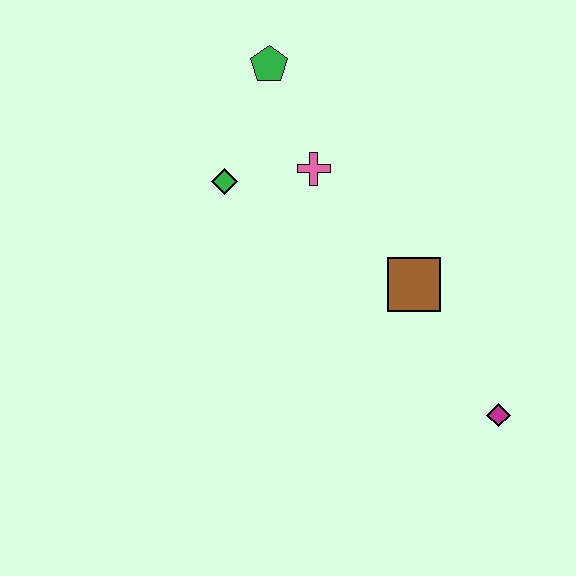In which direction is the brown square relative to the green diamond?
The brown square is to the right of the green diamond.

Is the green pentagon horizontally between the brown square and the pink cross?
No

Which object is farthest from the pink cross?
The magenta diamond is farthest from the pink cross.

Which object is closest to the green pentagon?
The pink cross is closest to the green pentagon.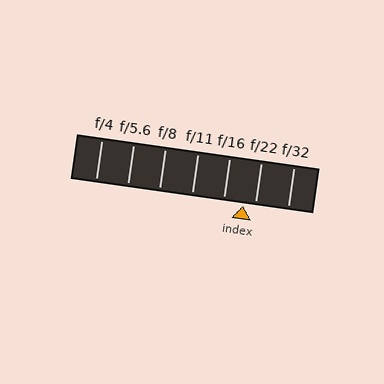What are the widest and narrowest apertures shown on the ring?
The widest aperture shown is f/4 and the narrowest is f/32.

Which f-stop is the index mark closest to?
The index mark is closest to f/22.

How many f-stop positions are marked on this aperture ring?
There are 7 f-stop positions marked.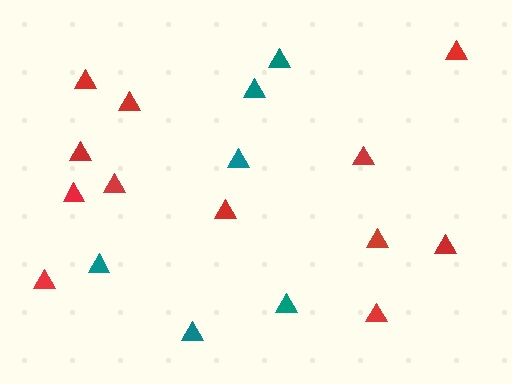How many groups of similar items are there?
There are 2 groups: one group of red triangles (12) and one group of teal triangles (6).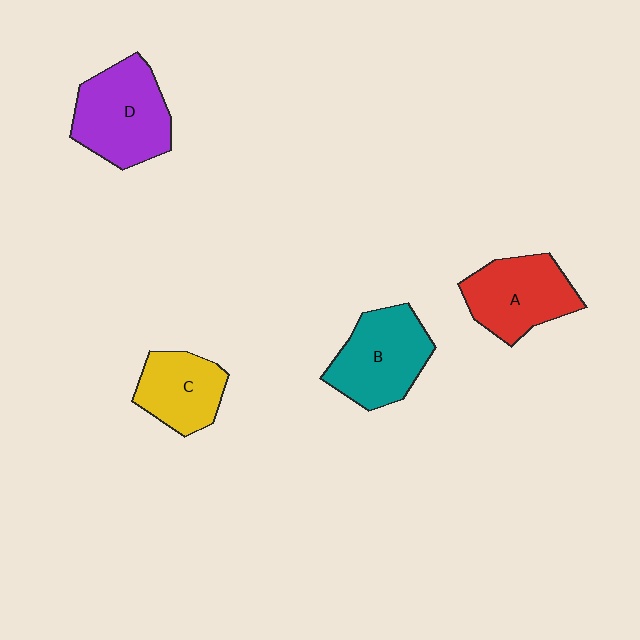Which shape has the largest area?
Shape D (purple).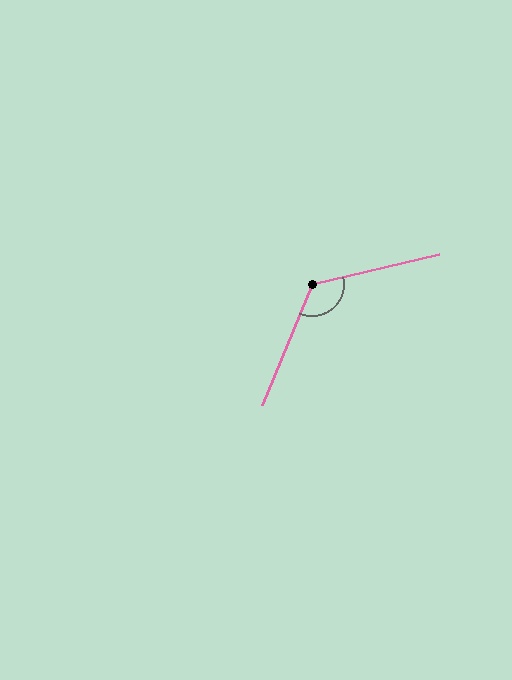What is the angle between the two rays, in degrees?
Approximately 126 degrees.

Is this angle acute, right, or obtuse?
It is obtuse.